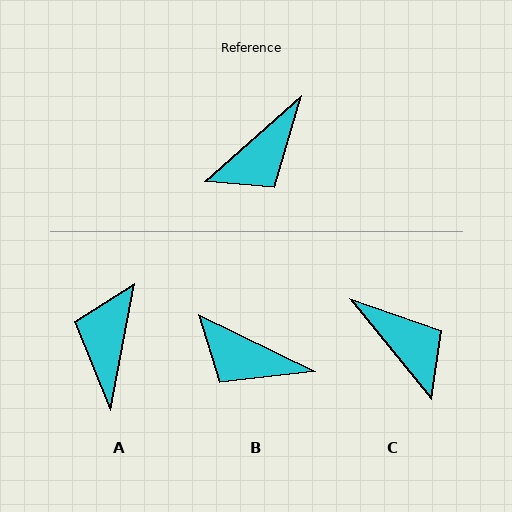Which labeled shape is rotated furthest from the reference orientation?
A, about 142 degrees away.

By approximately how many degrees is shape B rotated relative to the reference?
Approximately 67 degrees clockwise.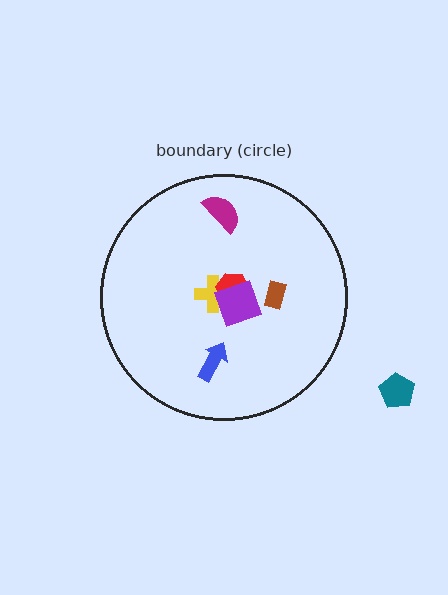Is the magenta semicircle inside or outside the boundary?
Inside.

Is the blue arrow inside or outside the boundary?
Inside.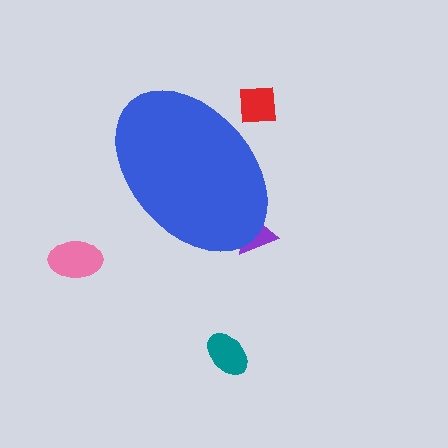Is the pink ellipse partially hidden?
No, the pink ellipse is fully visible.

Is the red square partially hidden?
Yes, the red square is partially hidden behind the blue ellipse.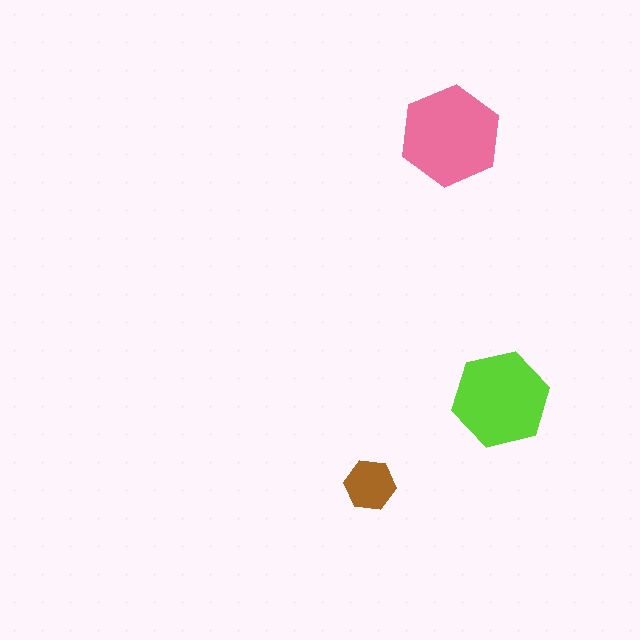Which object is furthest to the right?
The lime hexagon is rightmost.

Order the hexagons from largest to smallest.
the pink one, the lime one, the brown one.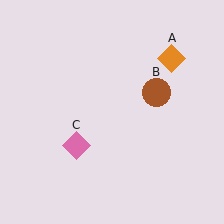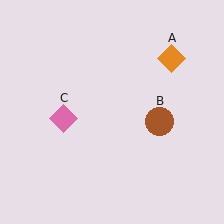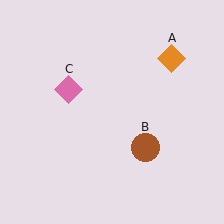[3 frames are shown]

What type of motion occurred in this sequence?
The brown circle (object B), pink diamond (object C) rotated clockwise around the center of the scene.